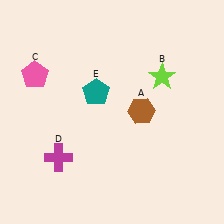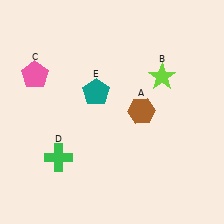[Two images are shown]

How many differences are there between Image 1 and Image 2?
There is 1 difference between the two images.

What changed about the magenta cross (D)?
In Image 1, D is magenta. In Image 2, it changed to green.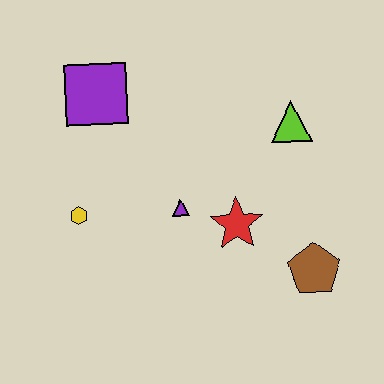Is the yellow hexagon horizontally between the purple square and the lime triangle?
No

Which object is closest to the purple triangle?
The red star is closest to the purple triangle.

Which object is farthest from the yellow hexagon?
The brown pentagon is farthest from the yellow hexagon.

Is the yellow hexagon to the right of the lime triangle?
No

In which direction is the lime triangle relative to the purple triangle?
The lime triangle is to the right of the purple triangle.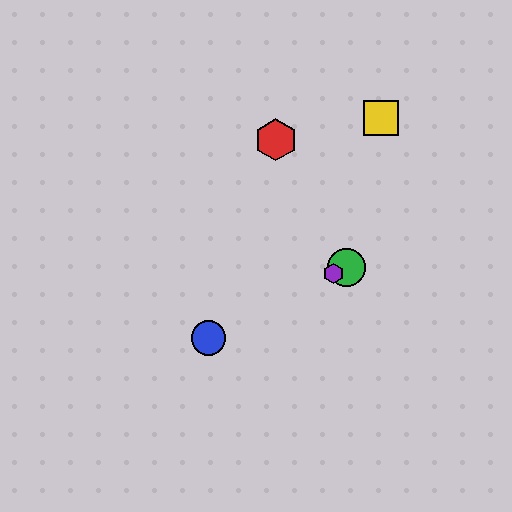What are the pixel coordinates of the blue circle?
The blue circle is at (208, 338).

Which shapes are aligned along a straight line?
The blue circle, the green circle, the purple hexagon are aligned along a straight line.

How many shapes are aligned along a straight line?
3 shapes (the blue circle, the green circle, the purple hexagon) are aligned along a straight line.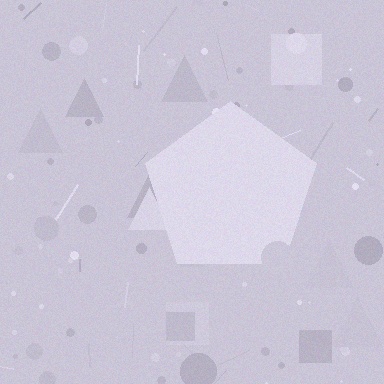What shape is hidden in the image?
A pentagon is hidden in the image.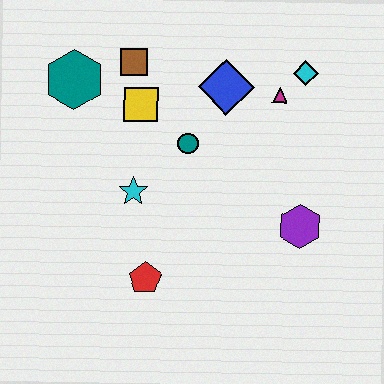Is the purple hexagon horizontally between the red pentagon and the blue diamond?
No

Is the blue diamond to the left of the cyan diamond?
Yes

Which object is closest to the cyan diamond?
The magenta triangle is closest to the cyan diamond.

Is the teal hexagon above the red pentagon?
Yes